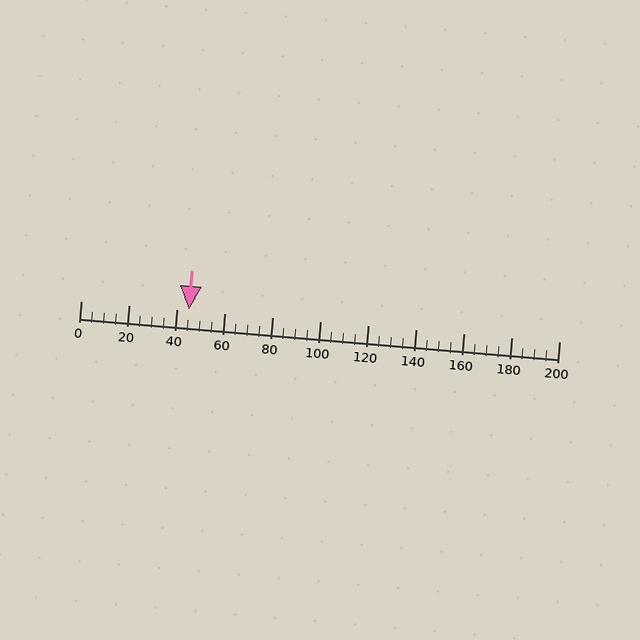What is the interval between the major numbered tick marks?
The major tick marks are spaced 20 units apart.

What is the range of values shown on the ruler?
The ruler shows values from 0 to 200.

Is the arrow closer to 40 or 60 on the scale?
The arrow is closer to 40.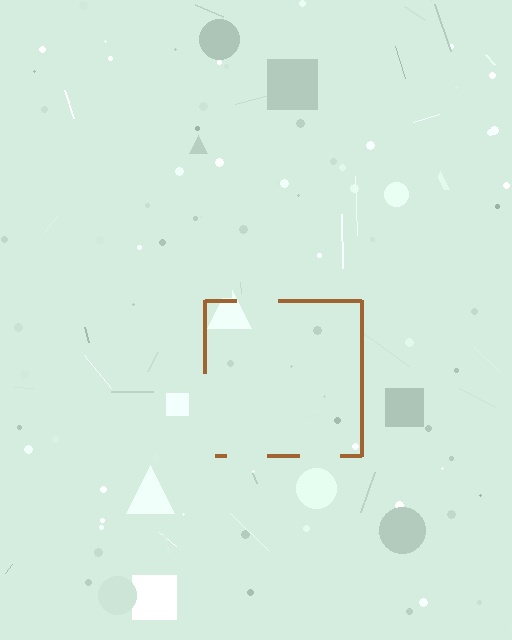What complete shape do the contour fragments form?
The contour fragments form a square.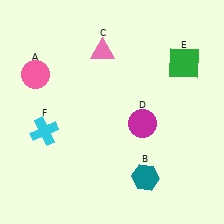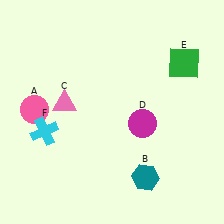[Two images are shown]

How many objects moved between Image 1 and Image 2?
2 objects moved between the two images.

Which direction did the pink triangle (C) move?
The pink triangle (C) moved down.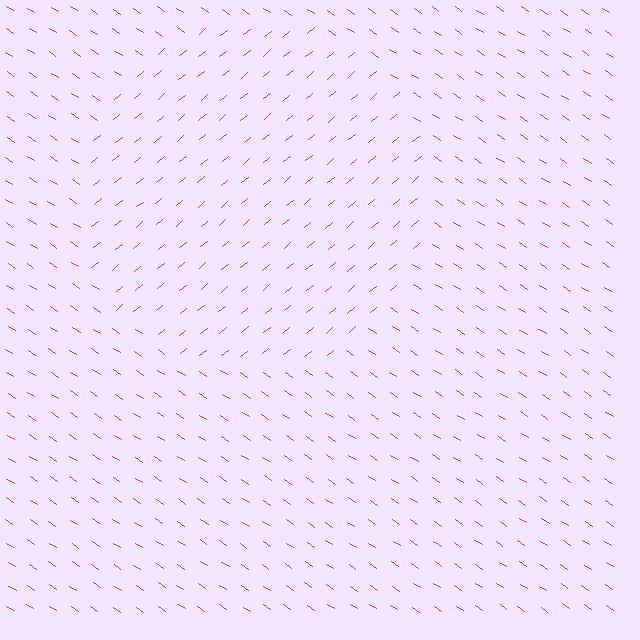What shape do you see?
I see a circle.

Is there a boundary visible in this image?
Yes, there is a texture boundary formed by a change in line orientation.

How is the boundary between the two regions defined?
The boundary is defined purely by a change in line orientation (approximately 73 degrees difference). All lines are the same color and thickness.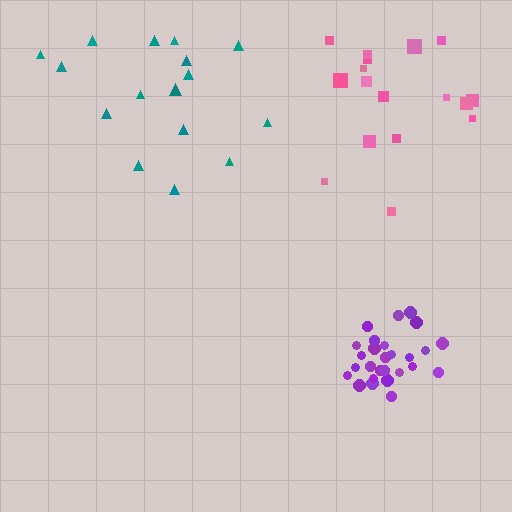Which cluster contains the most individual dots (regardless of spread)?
Purple (27).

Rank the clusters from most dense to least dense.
purple, teal, pink.